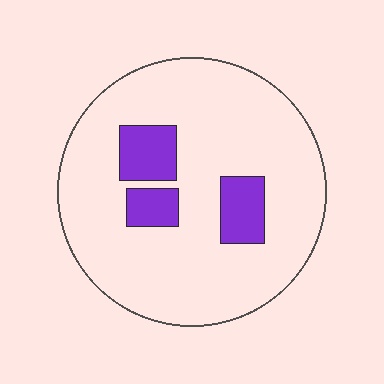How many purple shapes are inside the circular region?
3.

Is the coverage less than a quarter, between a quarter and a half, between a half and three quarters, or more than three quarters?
Less than a quarter.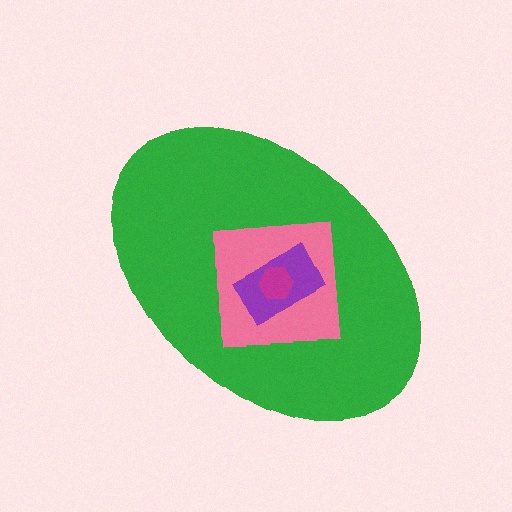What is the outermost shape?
The green ellipse.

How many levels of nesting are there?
4.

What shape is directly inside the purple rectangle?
The magenta hexagon.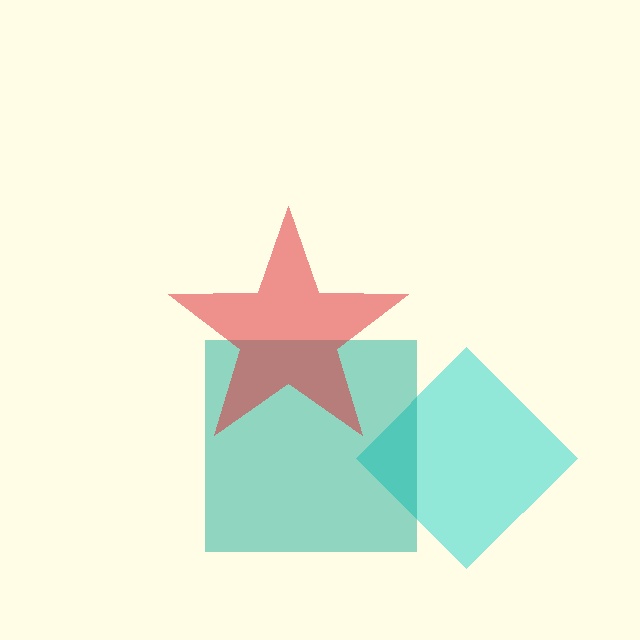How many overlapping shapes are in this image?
There are 3 overlapping shapes in the image.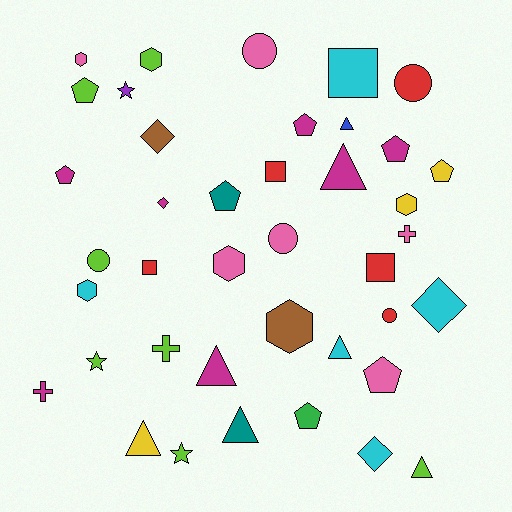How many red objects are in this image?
There are 5 red objects.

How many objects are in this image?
There are 40 objects.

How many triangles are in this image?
There are 7 triangles.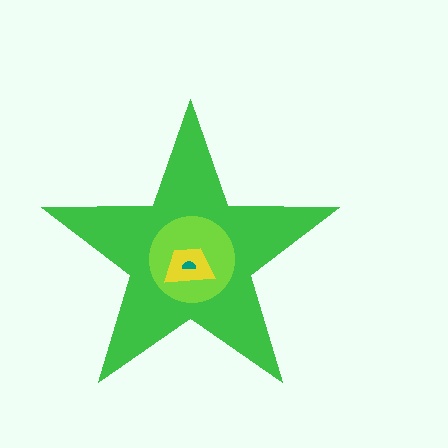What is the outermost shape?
The green star.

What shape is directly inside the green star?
The lime circle.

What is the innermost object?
The teal semicircle.